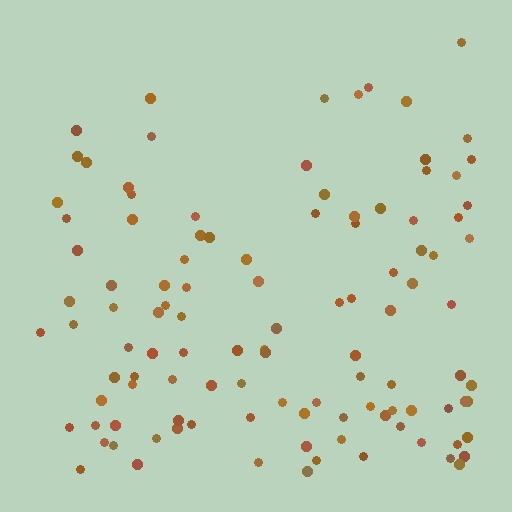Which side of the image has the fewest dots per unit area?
The top.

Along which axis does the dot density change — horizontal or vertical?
Vertical.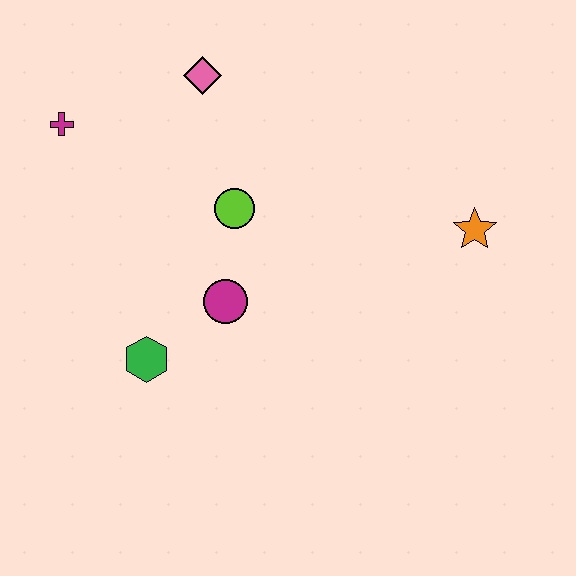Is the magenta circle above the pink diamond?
No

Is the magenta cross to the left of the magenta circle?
Yes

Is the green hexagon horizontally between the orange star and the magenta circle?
No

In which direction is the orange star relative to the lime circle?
The orange star is to the right of the lime circle.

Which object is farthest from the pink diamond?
The orange star is farthest from the pink diamond.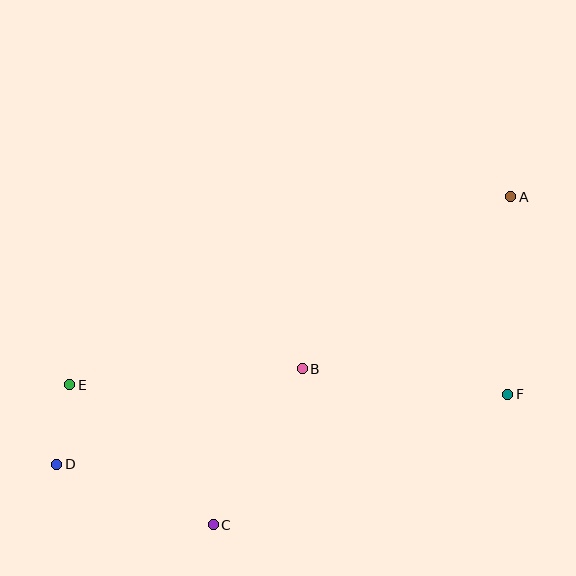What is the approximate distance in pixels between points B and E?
The distance between B and E is approximately 233 pixels.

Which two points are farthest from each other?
Points A and D are farthest from each other.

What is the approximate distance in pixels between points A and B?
The distance between A and B is approximately 270 pixels.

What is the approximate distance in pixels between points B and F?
The distance between B and F is approximately 207 pixels.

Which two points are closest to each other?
Points D and E are closest to each other.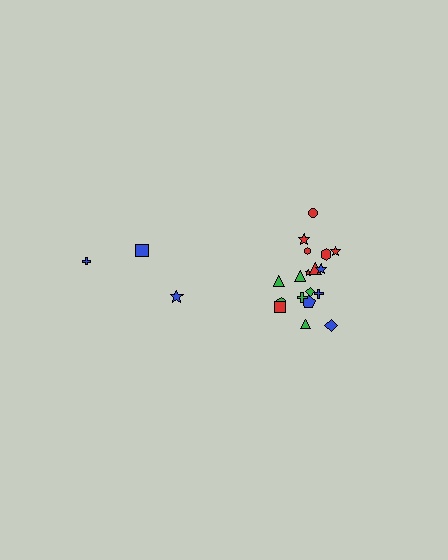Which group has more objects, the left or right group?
The right group.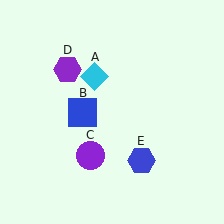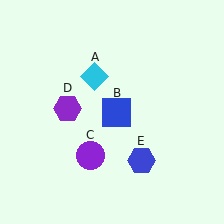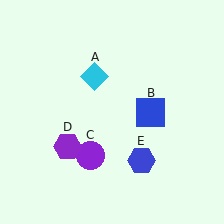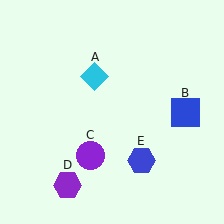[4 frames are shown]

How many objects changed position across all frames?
2 objects changed position: blue square (object B), purple hexagon (object D).